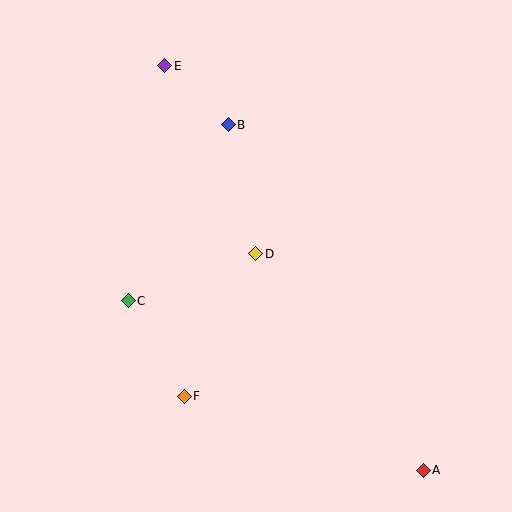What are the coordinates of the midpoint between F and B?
The midpoint between F and B is at (206, 260).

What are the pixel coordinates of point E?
Point E is at (165, 66).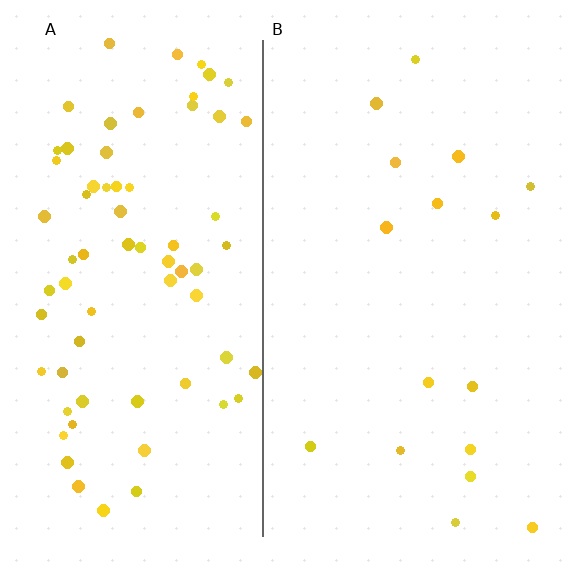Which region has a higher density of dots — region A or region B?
A (the left).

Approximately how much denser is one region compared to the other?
Approximately 4.4× — region A over region B.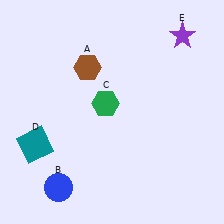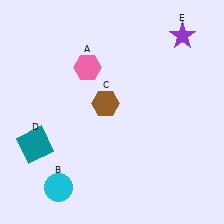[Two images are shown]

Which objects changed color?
A changed from brown to pink. B changed from blue to cyan. C changed from green to brown.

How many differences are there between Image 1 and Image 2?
There are 3 differences between the two images.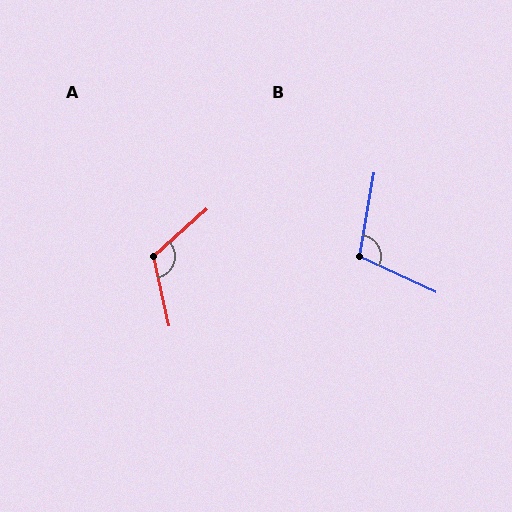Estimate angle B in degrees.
Approximately 105 degrees.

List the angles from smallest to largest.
B (105°), A (120°).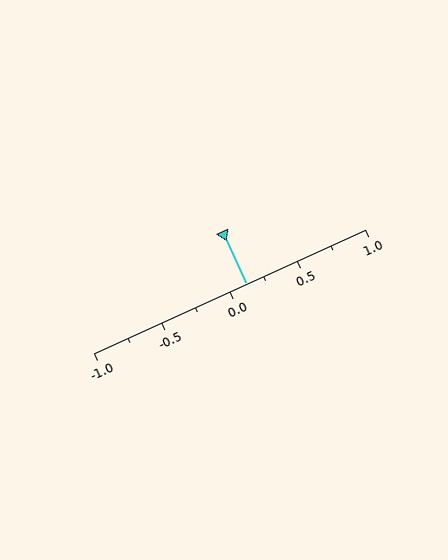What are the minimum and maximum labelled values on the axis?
The axis runs from -1.0 to 1.0.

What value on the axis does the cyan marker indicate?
The marker indicates approximately 0.12.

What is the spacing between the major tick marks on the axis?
The major ticks are spaced 0.5 apart.